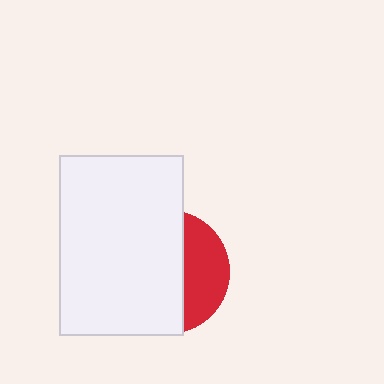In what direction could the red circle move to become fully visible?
The red circle could move right. That would shift it out from behind the white rectangle entirely.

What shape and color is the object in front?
The object in front is a white rectangle.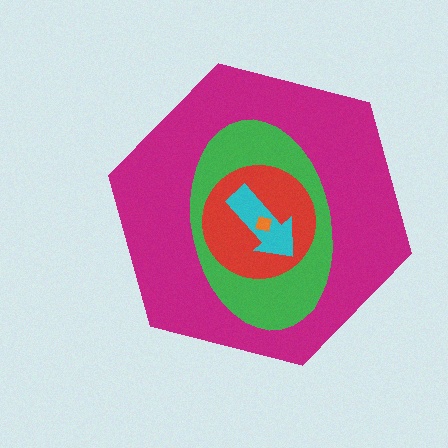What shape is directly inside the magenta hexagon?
The green ellipse.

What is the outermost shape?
The magenta hexagon.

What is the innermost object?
The orange square.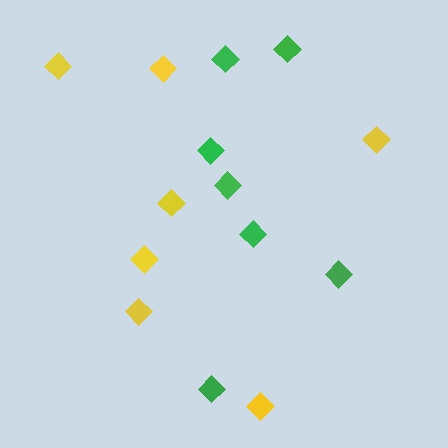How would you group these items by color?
There are 2 groups: one group of yellow diamonds (7) and one group of green diamonds (7).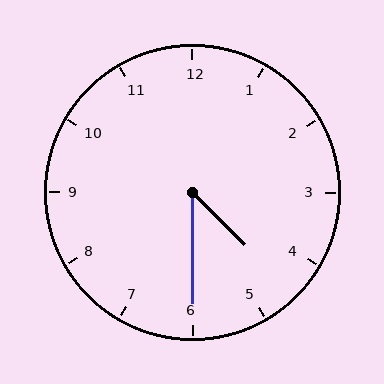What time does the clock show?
4:30.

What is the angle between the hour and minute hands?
Approximately 45 degrees.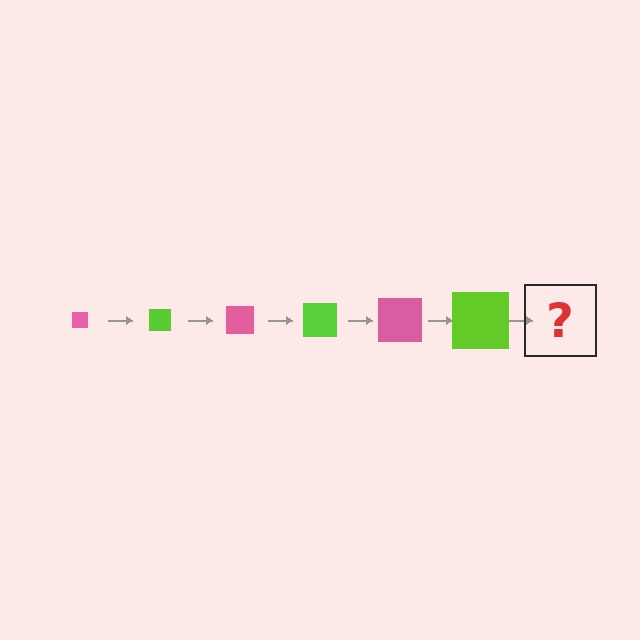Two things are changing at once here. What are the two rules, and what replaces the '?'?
The two rules are that the square grows larger each step and the color cycles through pink and lime. The '?' should be a pink square, larger than the previous one.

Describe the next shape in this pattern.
It should be a pink square, larger than the previous one.